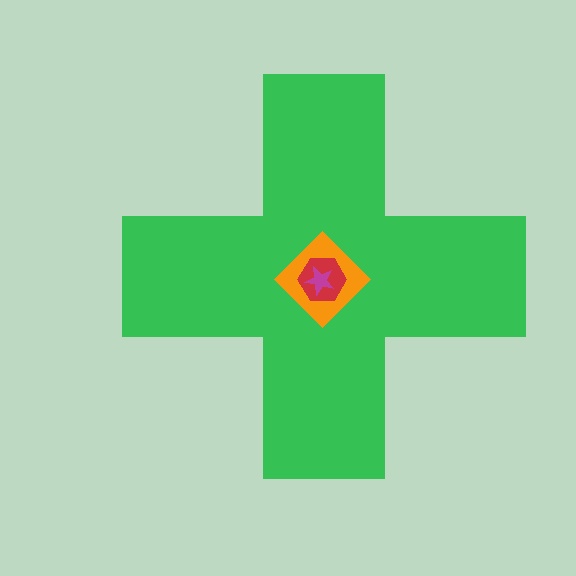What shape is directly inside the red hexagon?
The magenta star.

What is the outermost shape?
The green cross.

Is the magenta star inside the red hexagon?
Yes.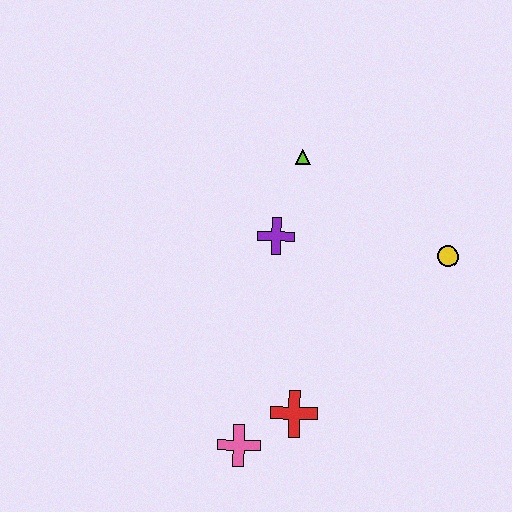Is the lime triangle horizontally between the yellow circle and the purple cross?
Yes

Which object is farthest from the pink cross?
The lime triangle is farthest from the pink cross.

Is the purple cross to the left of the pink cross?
No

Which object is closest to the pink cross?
The red cross is closest to the pink cross.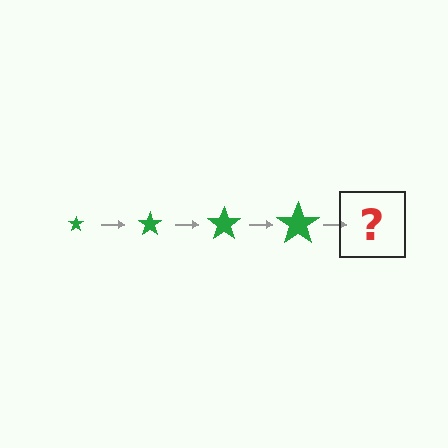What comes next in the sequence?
The next element should be a green star, larger than the previous one.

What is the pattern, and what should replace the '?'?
The pattern is that the star gets progressively larger each step. The '?' should be a green star, larger than the previous one.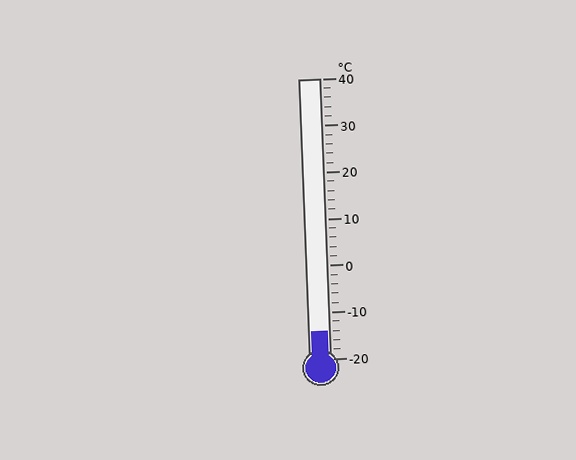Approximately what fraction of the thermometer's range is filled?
The thermometer is filled to approximately 10% of its range.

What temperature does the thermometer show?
The thermometer shows approximately -14°C.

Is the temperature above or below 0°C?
The temperature is below 0°C.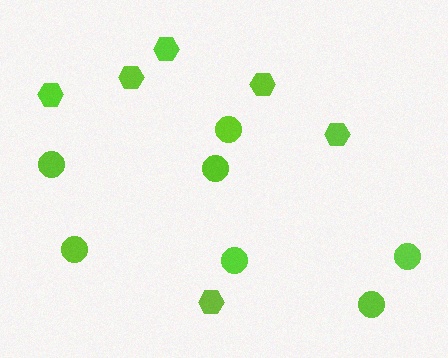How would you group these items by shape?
There are 2 groups: one group of hexagons (6) and one group of circles (7).